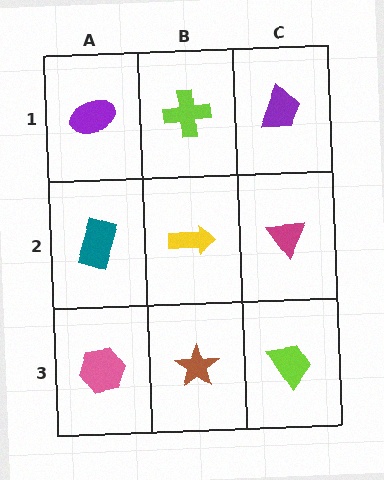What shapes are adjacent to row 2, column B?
A lime cross (row 1, column B), a brown star (row 3, column B), a teal rectangle (row 2, column A), a magenta triangle (row 2, column C).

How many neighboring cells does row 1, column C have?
2.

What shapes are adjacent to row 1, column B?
A yellow arrow (row 2, column B), a purple ellipse (row 1, column A), a purple trapezoid (row 1, column C).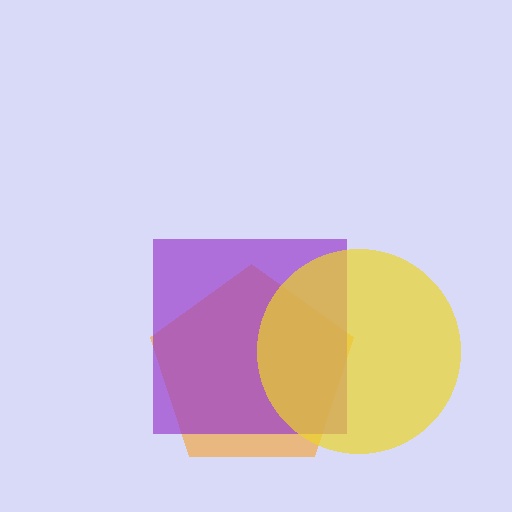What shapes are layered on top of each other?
The layered shapes are: an orange pentagon, a purple square, a yellow circle.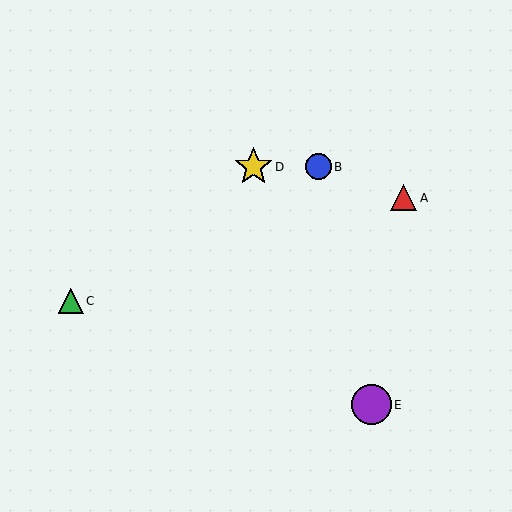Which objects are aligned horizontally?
Objects B, D are aligned horizontally.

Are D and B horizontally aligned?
Yes, both are at y≈167.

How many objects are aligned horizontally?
2 objects (B, D) are aligned horizontally.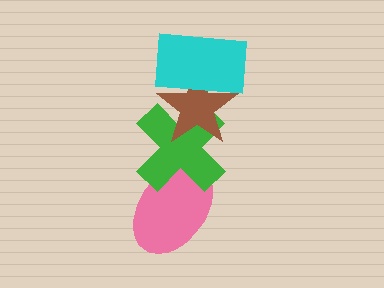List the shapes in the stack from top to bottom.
From top to bottom: the cyan rectangle, the brown star, the green cross, the pink ellipse.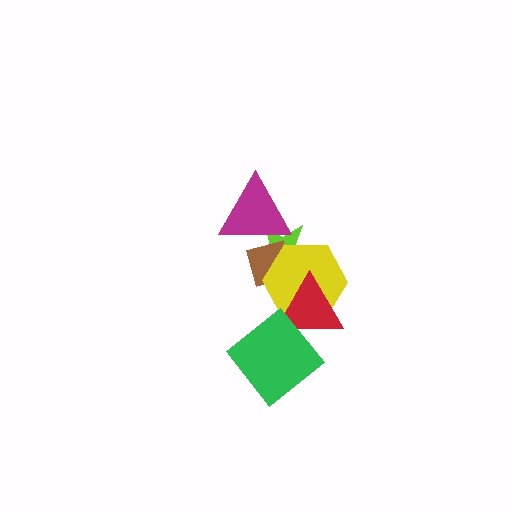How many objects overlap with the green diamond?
1 object overlaps with the green diamond.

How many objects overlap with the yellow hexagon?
3 objects overlap with the yellow hexagon.